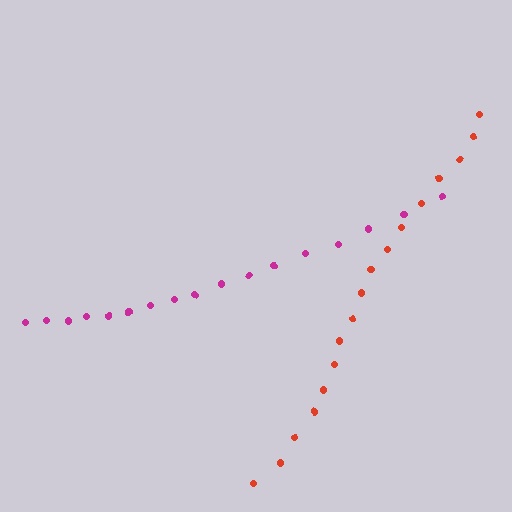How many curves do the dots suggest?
There are 2 distinct paths.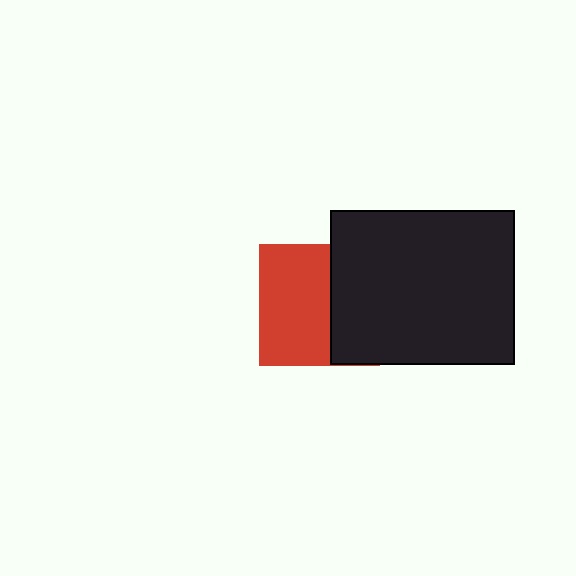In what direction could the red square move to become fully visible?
The red square could move left. That would shift it out from behind the black rectangle entirely.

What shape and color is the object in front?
The object in front is a black rectangle.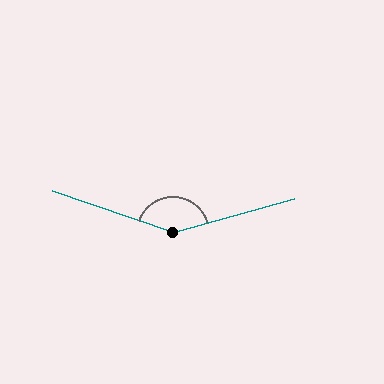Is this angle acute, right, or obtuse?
It is obtuse.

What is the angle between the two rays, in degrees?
Approximately 145 degrees.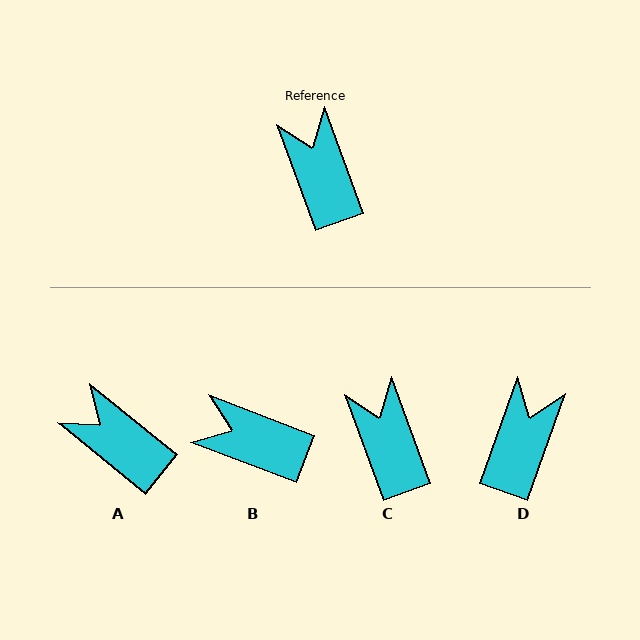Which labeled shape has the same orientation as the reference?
C.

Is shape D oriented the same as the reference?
No, it is off by about 39 degrees.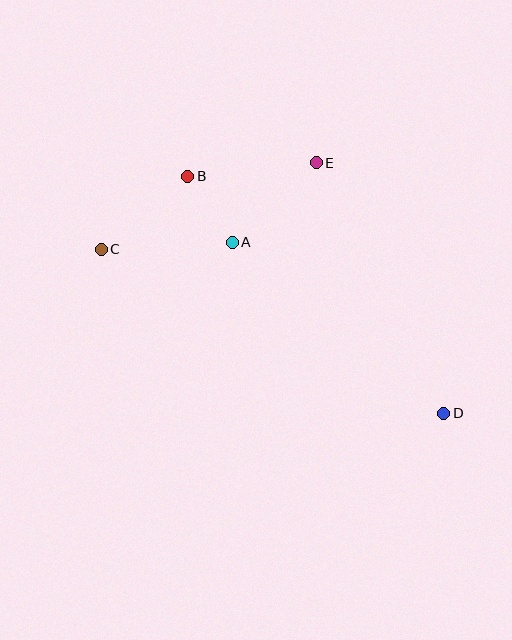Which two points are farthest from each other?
Points C and D are farthest from each other.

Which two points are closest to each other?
Points A and B are closest to each other.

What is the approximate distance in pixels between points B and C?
The distance between B and C is approximately 113 pixels.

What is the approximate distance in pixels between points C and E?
The distance between C and E is approximately 232 pixels.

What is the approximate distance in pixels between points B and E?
The distance between B and E is approximately 129 pixels.